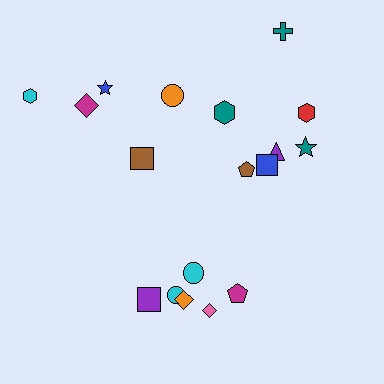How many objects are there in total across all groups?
There are 18 objects.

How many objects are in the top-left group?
There are 5 objects.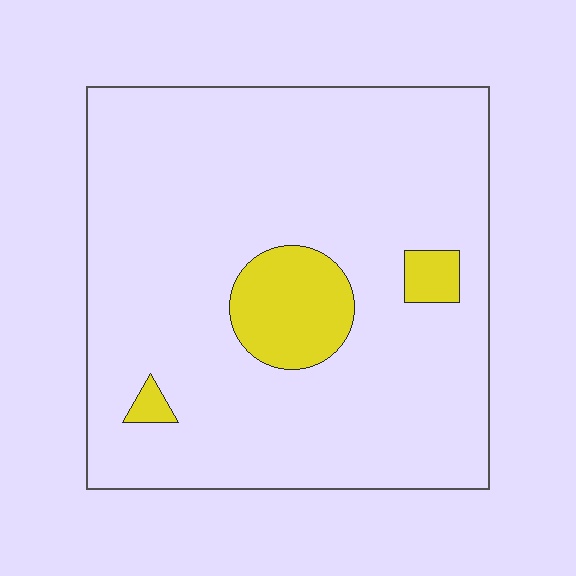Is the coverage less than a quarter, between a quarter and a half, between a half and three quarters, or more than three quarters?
Less than a quarter.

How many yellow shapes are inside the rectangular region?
3.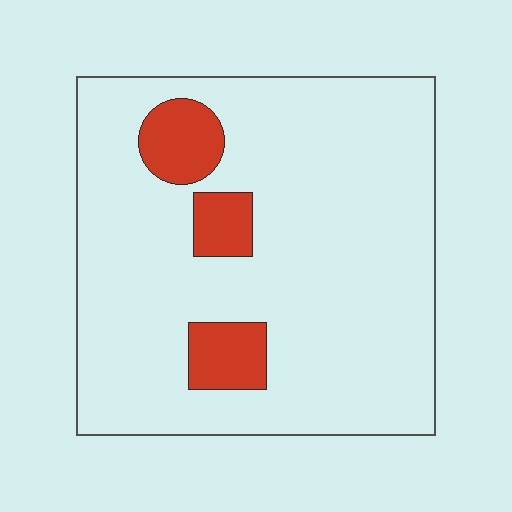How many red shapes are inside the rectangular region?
3.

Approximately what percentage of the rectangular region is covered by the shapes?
Approximately 10%.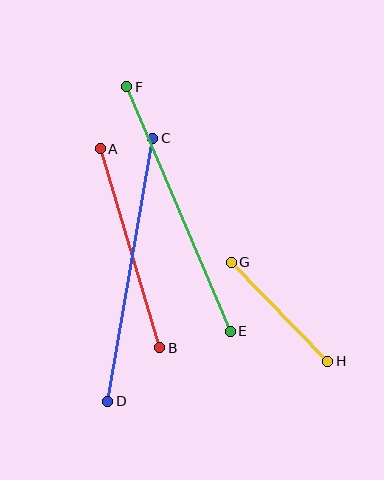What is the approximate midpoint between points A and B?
The midpoint is at approximately (130, 248) pixels.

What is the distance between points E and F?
The distance is approximately 266 pixels.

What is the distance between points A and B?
The distance is approximately 208 pixels.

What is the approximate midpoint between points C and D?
The midpoint is at approximately (130, 270) pixels.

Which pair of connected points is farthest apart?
Points C and D are farthest apart.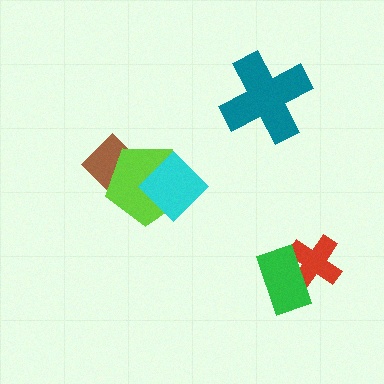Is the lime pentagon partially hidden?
Yes, it is partially covered by another shape.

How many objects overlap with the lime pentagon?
2 objects overlap with the lime pentagon.